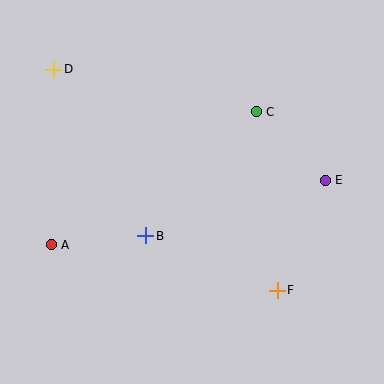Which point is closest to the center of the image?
Point B at (146, 236) is closest to the center.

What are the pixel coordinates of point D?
Point D is at (54, 69).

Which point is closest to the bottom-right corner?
Point F is closest to the bottom-right corner.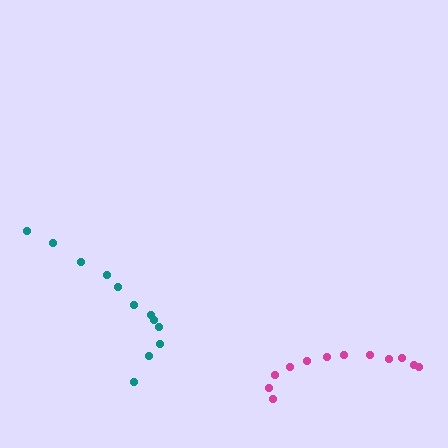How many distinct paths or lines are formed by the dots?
There are 2 distinct paths.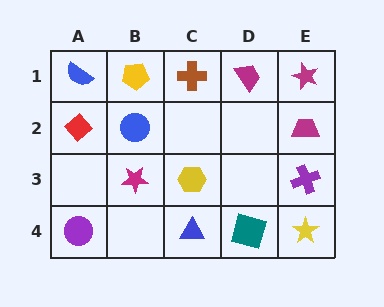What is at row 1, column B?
A yellow pentagon.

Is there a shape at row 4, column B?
No, that cell is empty.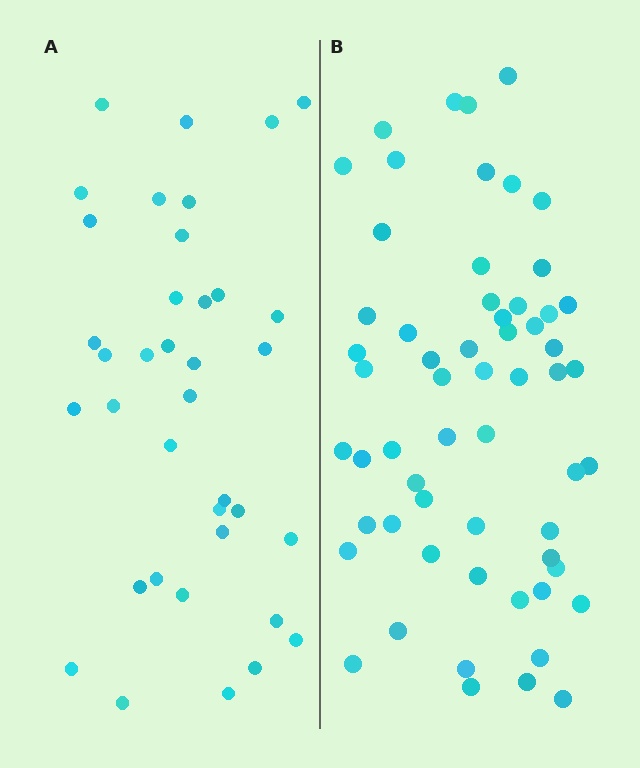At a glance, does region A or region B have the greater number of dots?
Region B (the right region) has more dots.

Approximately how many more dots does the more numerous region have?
Region B has approximately 20 more dots than region A.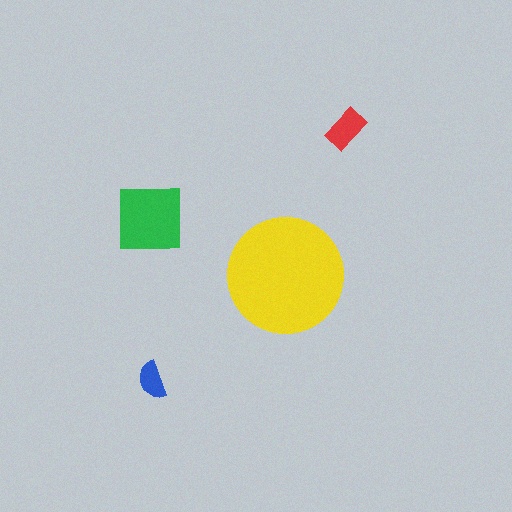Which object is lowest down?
The blue semicircle is bottommost.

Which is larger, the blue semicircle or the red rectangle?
The red rectangle.